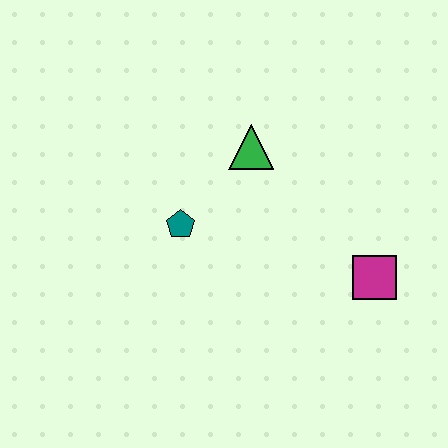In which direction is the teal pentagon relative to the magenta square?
The teal pentagon is to the left of the magenta square.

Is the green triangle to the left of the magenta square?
Yes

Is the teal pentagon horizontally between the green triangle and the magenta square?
No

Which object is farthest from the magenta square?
The teal pentagon is farthest from the magenta square.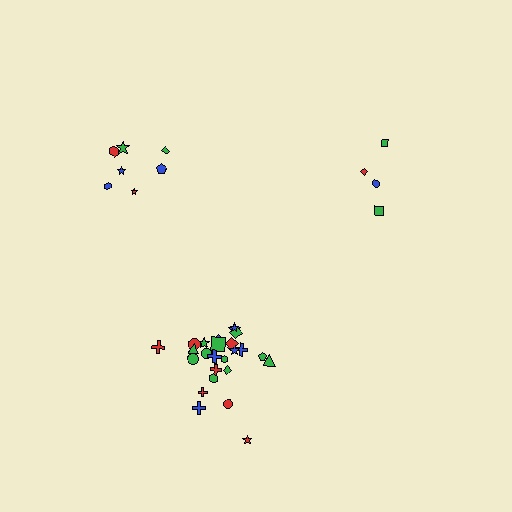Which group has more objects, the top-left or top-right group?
The top-left group.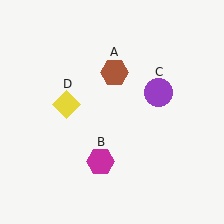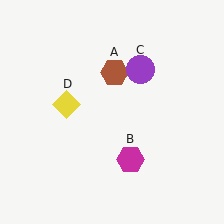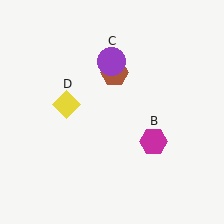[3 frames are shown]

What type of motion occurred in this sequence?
The magenta hexagon (object B), purple circle (object C) rotated counterclockwise around the center of the scene.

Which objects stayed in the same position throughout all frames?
Brown hexagon (object A) and yellow diamond (object D) remained stationary.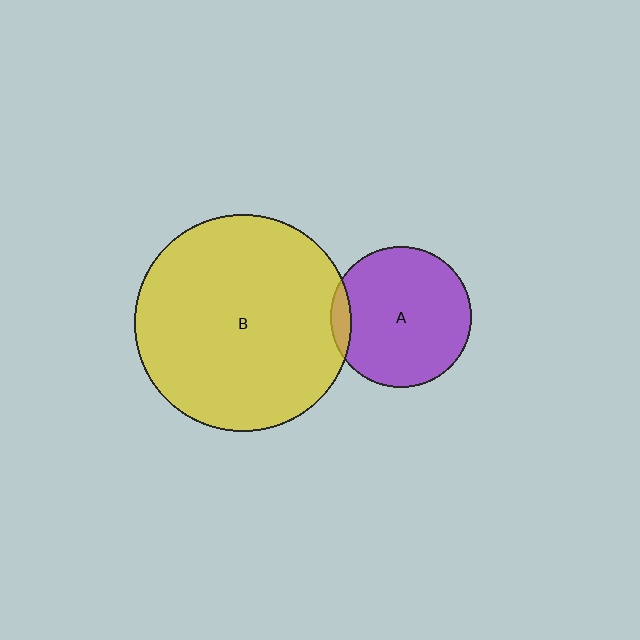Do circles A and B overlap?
Yes.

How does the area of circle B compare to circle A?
Approximately 2.4 times.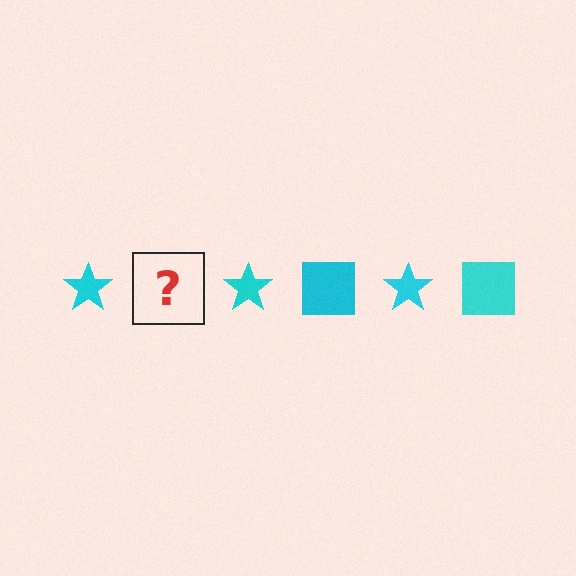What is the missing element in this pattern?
The missing element is a cyan square.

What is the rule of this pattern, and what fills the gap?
The rule is that the pattern cycles through star, square shapes in cyan. The gap should be filled with a cyan square.